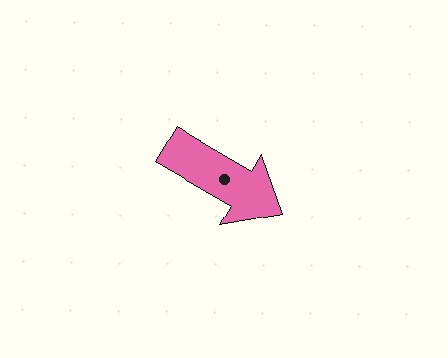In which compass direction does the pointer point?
Southeast.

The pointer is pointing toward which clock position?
Roughly 4 o'clock.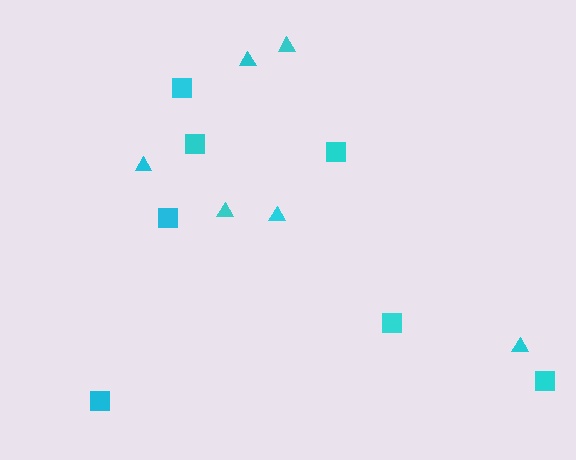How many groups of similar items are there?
There are 2 groups: one group of squares (7) and one group of triangles (6).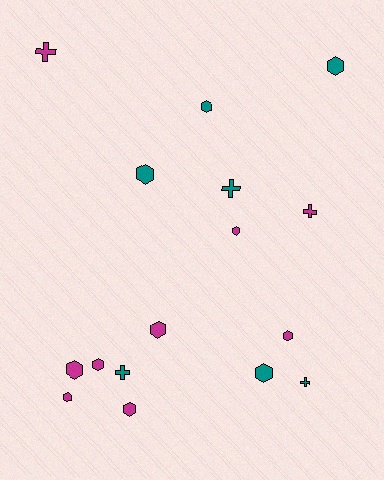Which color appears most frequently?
Magenta, with 9 objects.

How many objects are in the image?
There are 16 objects.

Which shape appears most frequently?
Hexagon, with 11 objects.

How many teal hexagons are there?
There are 4 teal hexagons.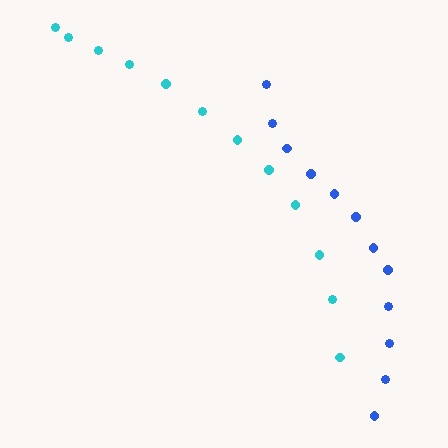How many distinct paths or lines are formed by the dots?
There are 2 distinct paths.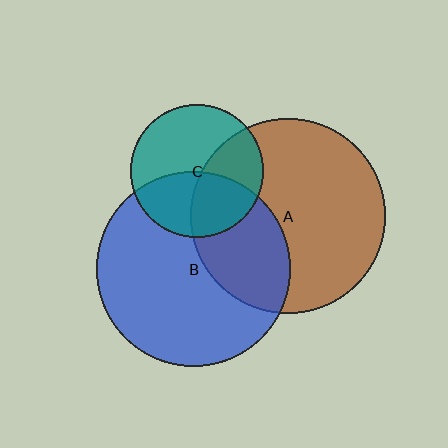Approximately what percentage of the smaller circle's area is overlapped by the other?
Approximately 35%.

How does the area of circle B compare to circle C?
Approximately 2.1 times.